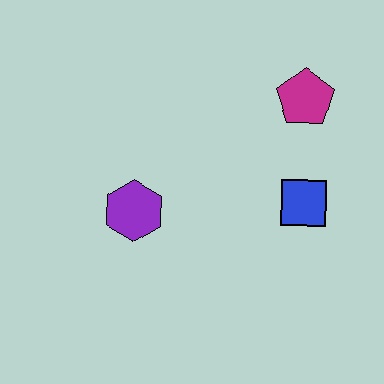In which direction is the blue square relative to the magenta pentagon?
The blue square is below the magenta pentagon.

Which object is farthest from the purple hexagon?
The magenta pentagon is farthest from the purple hexagon.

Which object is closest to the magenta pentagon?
The blue square is closest to the magenta pentagon.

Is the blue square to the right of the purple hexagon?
Yes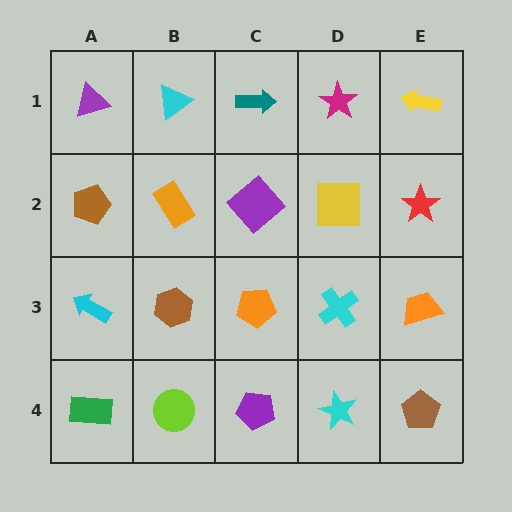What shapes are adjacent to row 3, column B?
An orange rectangle (row 2, column B), a lime circle (row 4, column B), a cyan arrow (row 3, column A), an orange pentagon (row 3, column C).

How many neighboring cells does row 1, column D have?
3.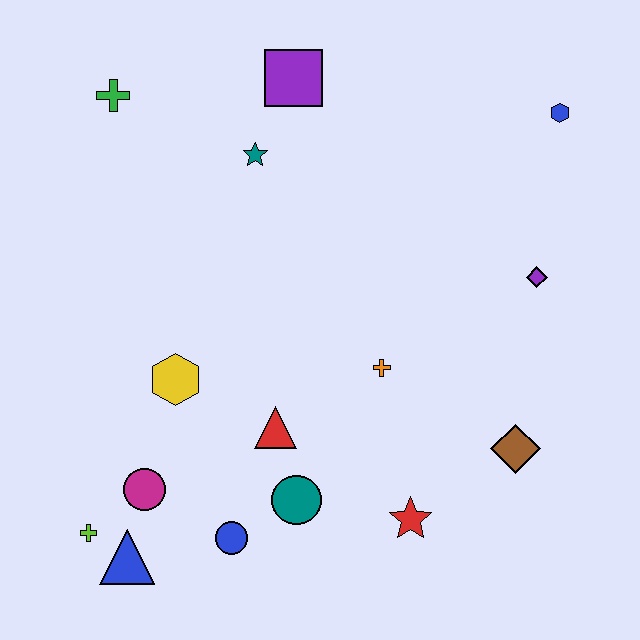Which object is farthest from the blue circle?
The blue hexagon is farthest from the blue circle.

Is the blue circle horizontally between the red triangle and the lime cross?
Yes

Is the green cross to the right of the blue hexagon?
No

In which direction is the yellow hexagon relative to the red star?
The yellow hexagon is to the left of the red star.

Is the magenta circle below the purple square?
Yes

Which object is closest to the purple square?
The teal star is closest to the purple square.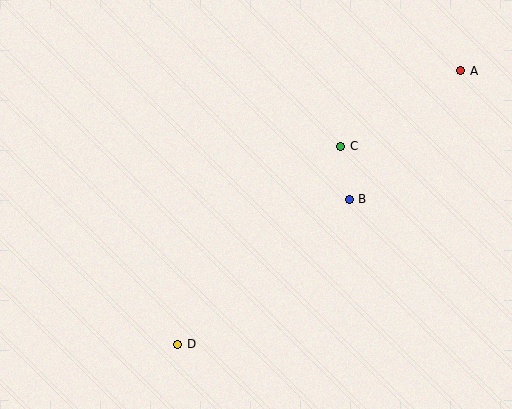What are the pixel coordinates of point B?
Point B is at (349, 199).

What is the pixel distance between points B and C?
The distance between B and C is 54 pixels.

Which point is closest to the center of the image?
Point B at (349, 199) is closest to the center.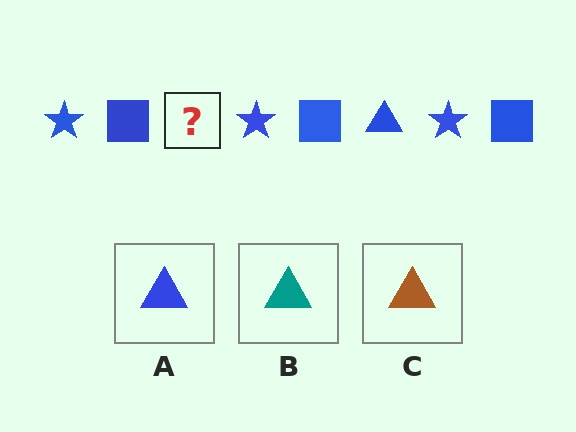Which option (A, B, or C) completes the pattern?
A.